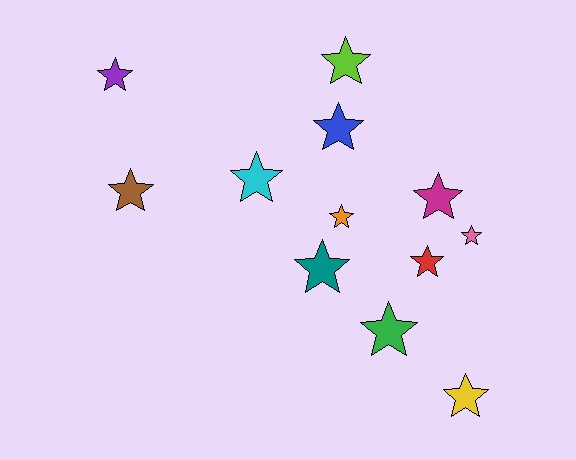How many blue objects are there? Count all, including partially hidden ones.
There is 1 blue object.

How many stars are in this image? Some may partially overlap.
There are 12 stars.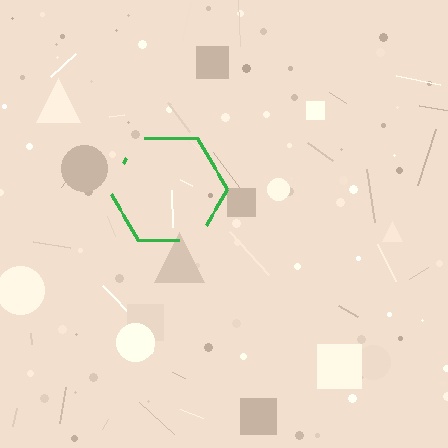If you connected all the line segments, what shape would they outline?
They would outline a hexagon.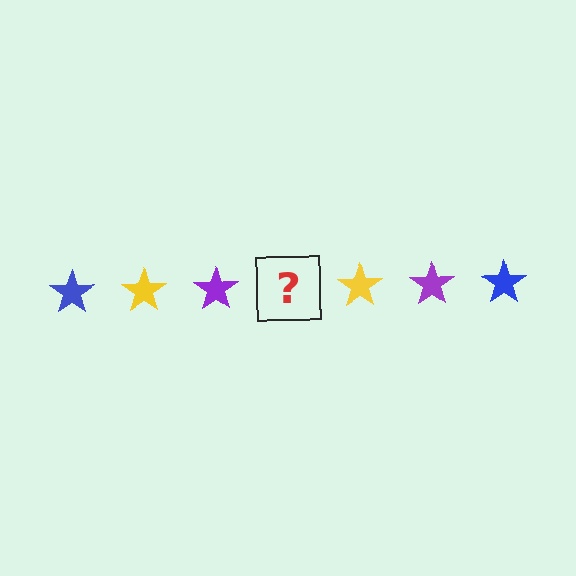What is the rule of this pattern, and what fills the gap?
The rule is that the pattern cycles through blue, yellow, purple stars. The gap should be filled with a blue star.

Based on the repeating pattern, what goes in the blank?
The blank should be a blue star.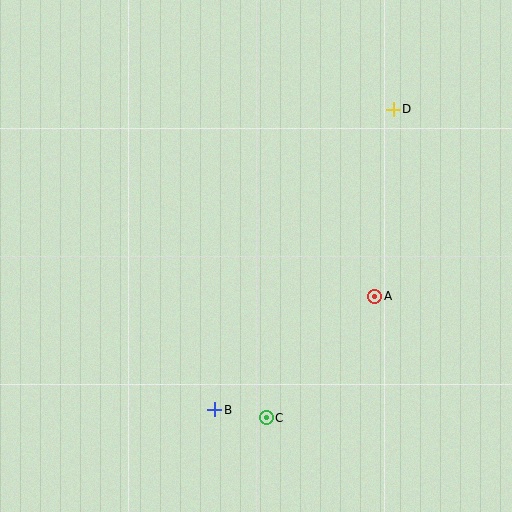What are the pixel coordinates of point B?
Point B is at (215, 410).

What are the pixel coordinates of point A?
Point A is at (375, 296).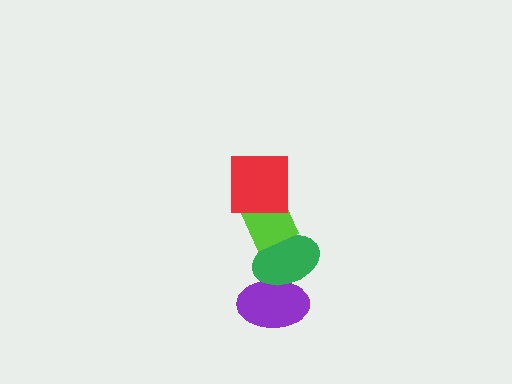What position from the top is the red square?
The red square is 1st from the top.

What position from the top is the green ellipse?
The green ellipse is 3rd from the top.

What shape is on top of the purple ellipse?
The green ellipse is on top of the purple ellipse.